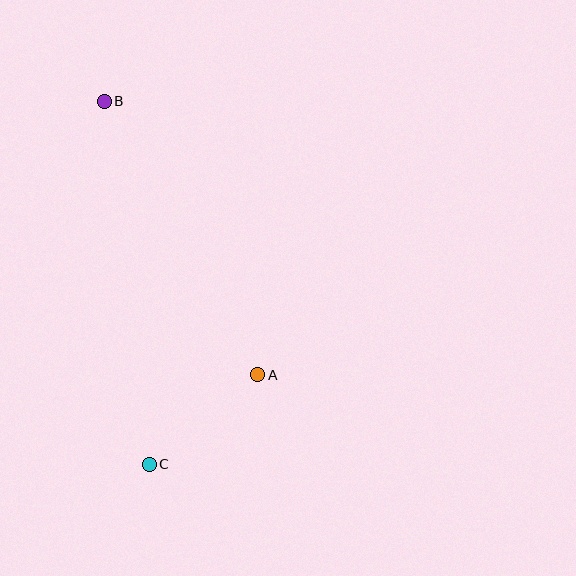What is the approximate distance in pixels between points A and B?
The distance between A and B is approximately 314 pixels.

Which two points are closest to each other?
Points A and C are closest to each other.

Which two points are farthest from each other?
Points B and C are farthest from each other.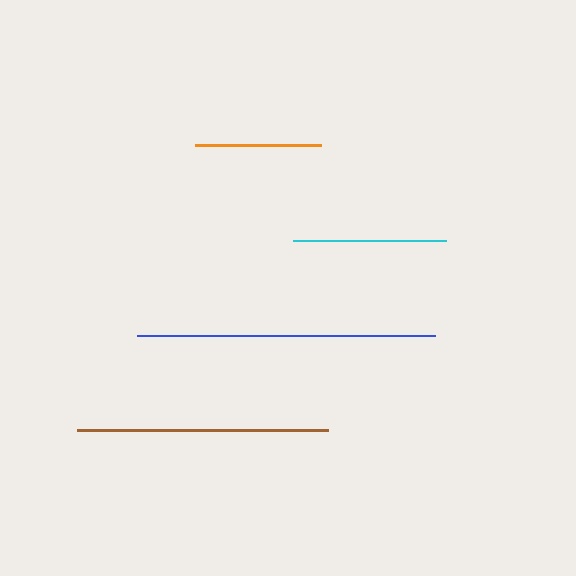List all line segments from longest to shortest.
From longest to shortest: blue, brown, cyan, orange.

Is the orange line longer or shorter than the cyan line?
The cyan line is longer than the orange line.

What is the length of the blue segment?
The blue segment is approximately 298 pixels long.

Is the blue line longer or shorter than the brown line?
The blue line is longer than the brown line.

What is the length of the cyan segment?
The cyan segment is approximately 153 pixels long.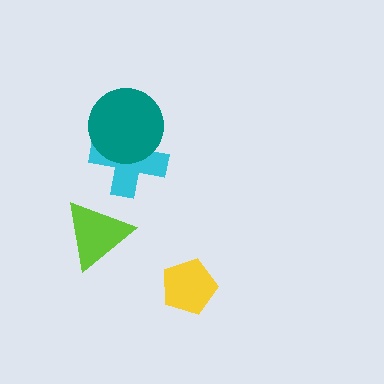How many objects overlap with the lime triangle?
0 objects overlap with the lime triangle.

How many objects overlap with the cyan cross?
1 object overlaps with the cyan cross.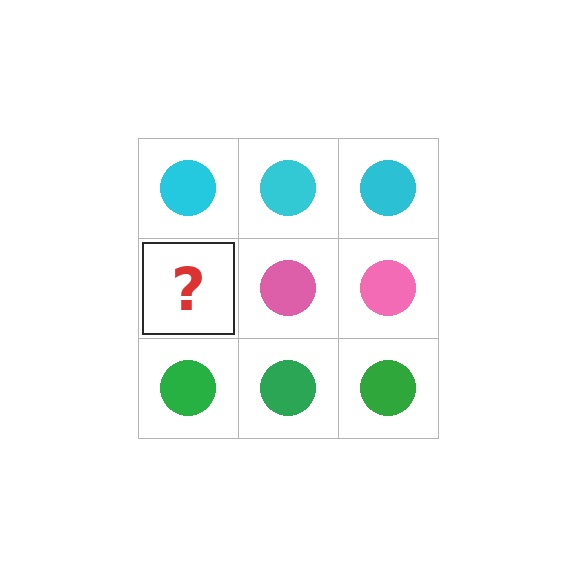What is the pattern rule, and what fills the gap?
The rule is that each row has a consistent color. The gap should be filled with a pink circle.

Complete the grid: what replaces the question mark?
The question mark should be replaced with a pink circle.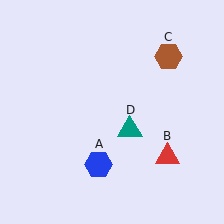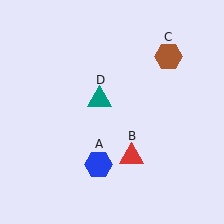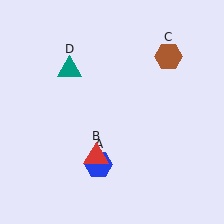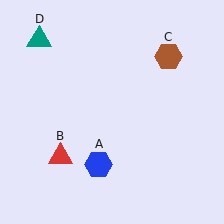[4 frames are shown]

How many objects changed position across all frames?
2 objects changed position: red triangle (object B), teal triangle (object D).